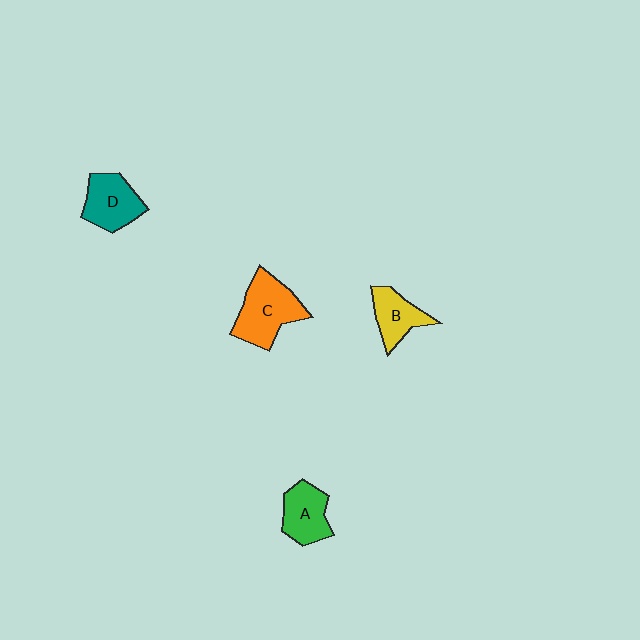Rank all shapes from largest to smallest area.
From largest to smallest: C (orange), D (teal), A (green), B (yellow).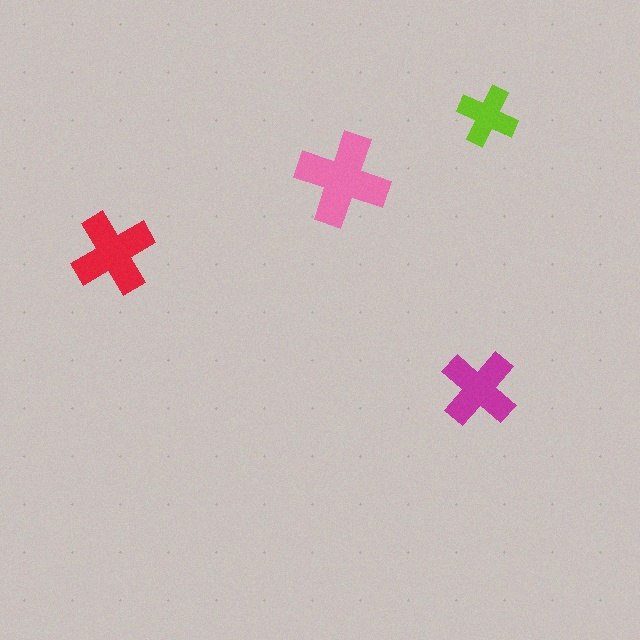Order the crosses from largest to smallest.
the pink one, the red one, the magenta one, the lime one.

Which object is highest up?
The lime cross is topmost.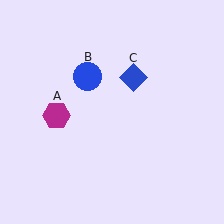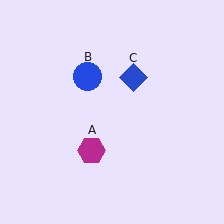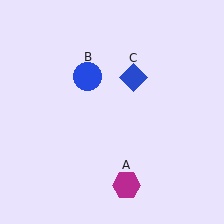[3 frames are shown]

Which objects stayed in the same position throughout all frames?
Blue circle (object B) and blue diamond (object C) remained stationary.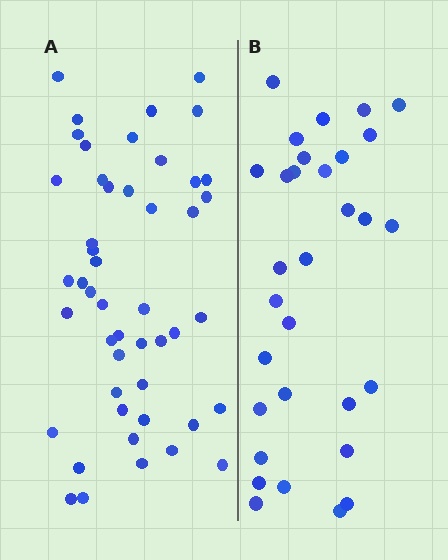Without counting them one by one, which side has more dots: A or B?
Region A (the left region) has more dots.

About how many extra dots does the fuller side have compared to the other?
Region A has approximately 15 more dots than region B.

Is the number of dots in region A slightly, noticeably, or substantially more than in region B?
Region A has substantially more. The ratio is roughly 1.5 to 1.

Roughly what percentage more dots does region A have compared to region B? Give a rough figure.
About 55% more.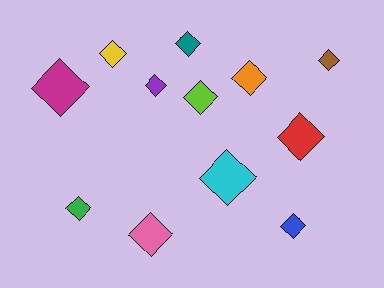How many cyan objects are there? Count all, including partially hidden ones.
There is 1 cyan object.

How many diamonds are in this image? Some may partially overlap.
There are 12 diamonds.